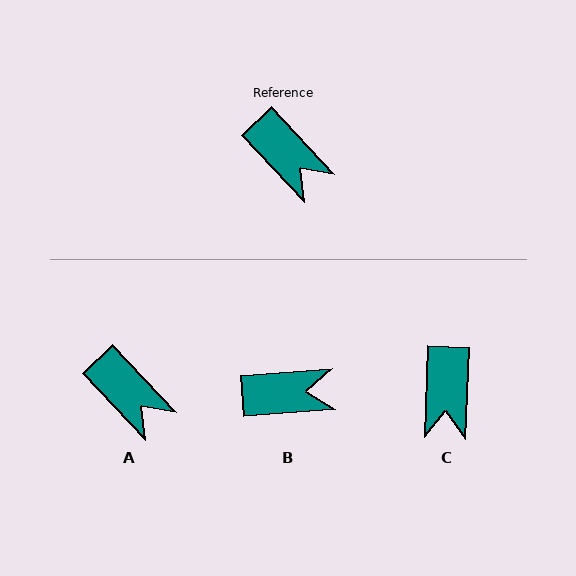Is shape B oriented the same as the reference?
No, it is off by about 51 degrees.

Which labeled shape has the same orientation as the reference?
A.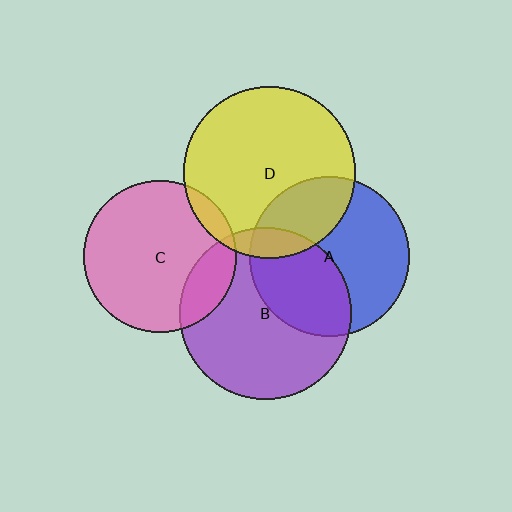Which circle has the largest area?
Circle D (yellow).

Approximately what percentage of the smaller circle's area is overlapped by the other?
Approximately 40%.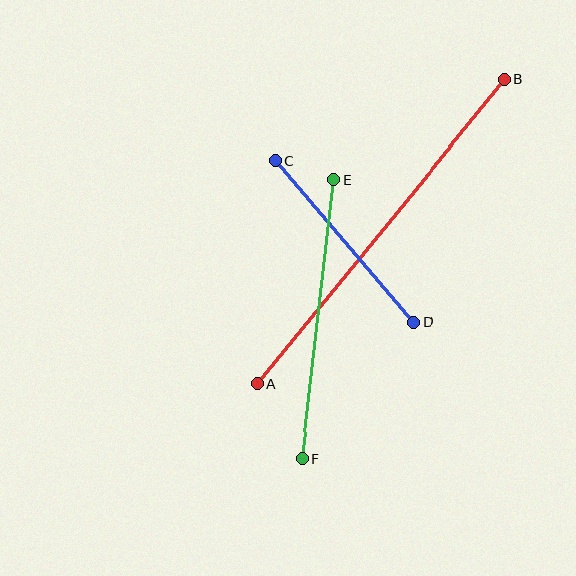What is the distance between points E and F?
The distance is approximately 281 pixels.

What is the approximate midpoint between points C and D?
The midpoint is at approximately (344, 241) pixels.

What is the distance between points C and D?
The distance is approximately 213 pixels.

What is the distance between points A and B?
The distance is approximately 392 pixels.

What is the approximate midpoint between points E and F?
The midpoint is at approximately (318, 319) pixels.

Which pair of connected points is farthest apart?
Points A and B are farthest apart.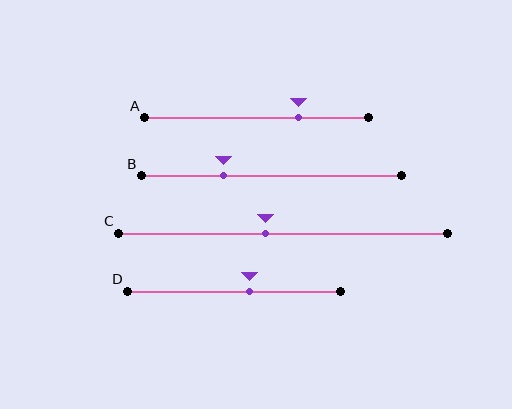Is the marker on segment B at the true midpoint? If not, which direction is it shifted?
No, the marker on segment B is shifted to the left by about 19% of the segment length.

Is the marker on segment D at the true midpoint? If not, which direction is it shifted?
No, the marker on segment D is shifted to the right by about 7% of the segment length.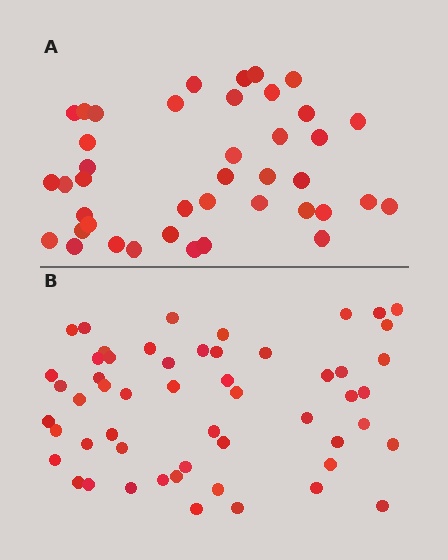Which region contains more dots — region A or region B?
Region B (the bottom region) has more dots.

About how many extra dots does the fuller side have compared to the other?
Region B has approximately 15 more dots than region A.